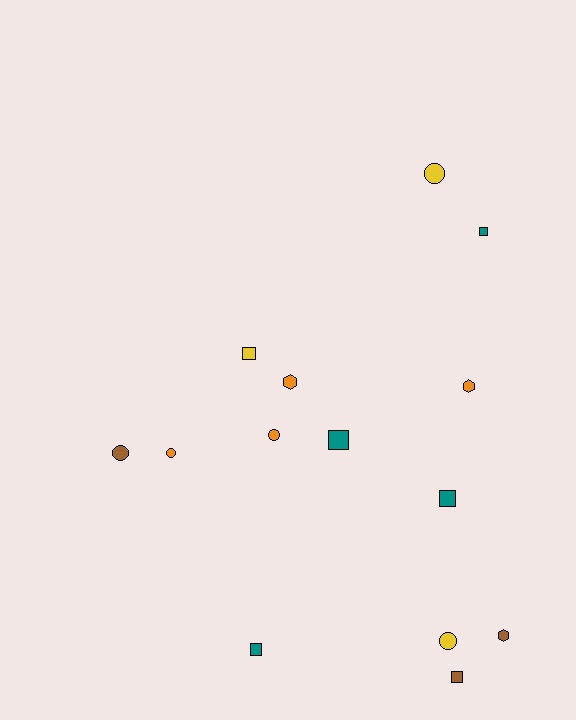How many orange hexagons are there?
There are 2 orange hexagons.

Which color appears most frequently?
Teal, with 4 objects.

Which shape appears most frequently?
Square, with 6 objects.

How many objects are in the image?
There are 14 objects.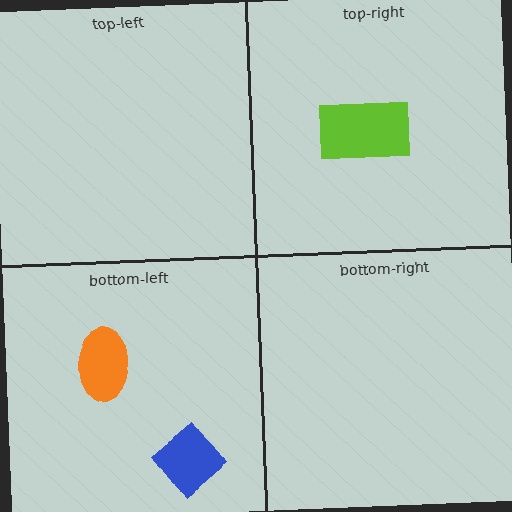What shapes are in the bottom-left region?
The blue diamond, the orange ellipse.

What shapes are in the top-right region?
The lime rectangle.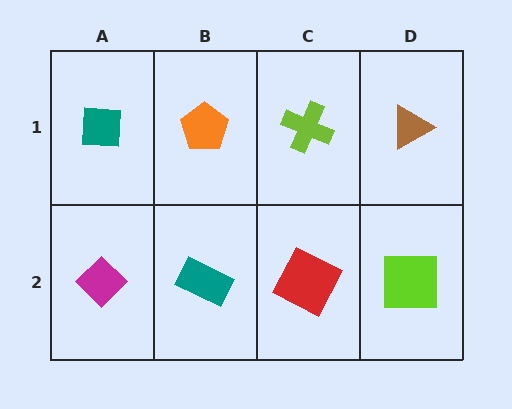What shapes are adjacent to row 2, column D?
A brown triangle (row 1, column D), a red square (row 2, column C).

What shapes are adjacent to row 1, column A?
A magenta diamond (row 2, column A), an orange pentagon (row 1, column B).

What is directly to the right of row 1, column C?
A brown triangle.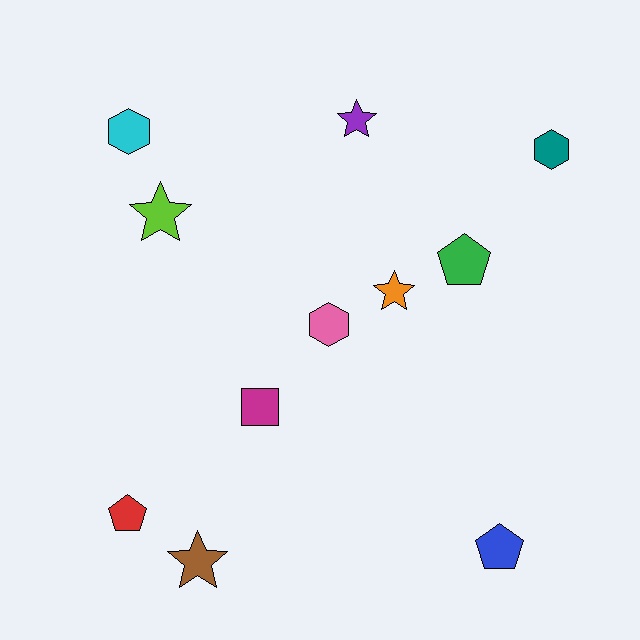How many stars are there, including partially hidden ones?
There are 4 stars.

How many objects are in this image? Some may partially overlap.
There are 11 objects.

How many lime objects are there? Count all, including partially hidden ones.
There is 1 lime object.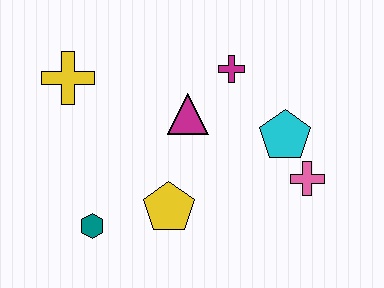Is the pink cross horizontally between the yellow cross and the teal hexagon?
No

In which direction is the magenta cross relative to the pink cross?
The magenta cross is above the pink cross.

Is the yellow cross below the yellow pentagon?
No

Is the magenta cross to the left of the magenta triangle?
No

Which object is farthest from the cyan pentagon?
The yellow cross is farthest from the cyan pentagon.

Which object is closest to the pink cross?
The cyan pentagon is closest to the pink cross.